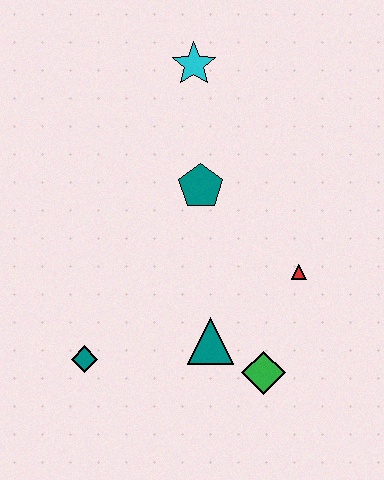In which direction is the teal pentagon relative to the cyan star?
The teal pentagon is below the cyan star.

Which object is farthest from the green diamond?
The cyan star is farthest from the green diamond.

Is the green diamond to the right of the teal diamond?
Yes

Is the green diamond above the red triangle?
No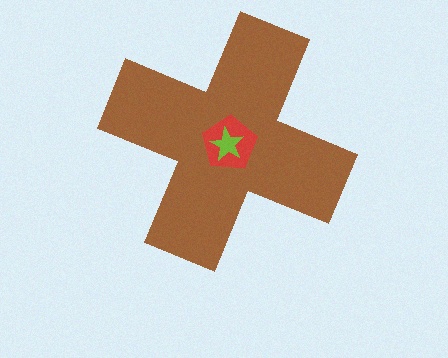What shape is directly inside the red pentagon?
The lime star.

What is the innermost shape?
The lime star.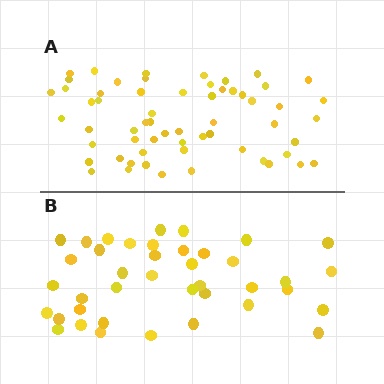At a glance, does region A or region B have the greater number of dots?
Region A (the top region) has more dots.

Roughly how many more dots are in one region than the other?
Region A has approximately 20 more dots than region B.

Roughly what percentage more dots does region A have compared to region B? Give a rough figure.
About 50% more.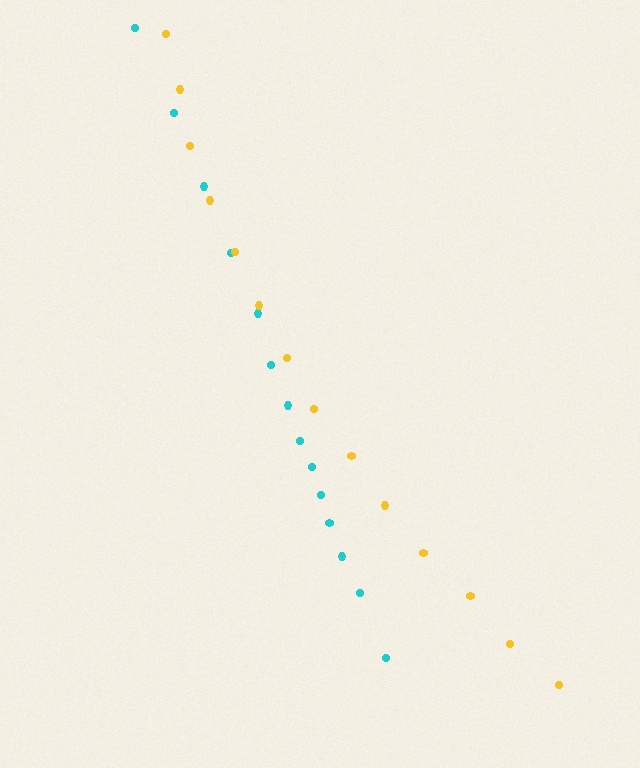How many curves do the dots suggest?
There are 2 distinct paths.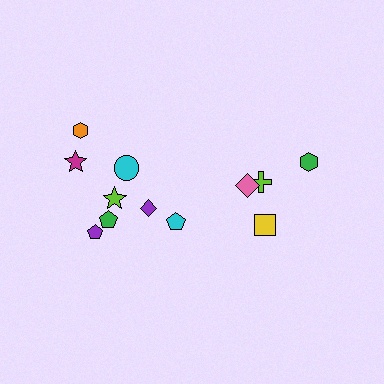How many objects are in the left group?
There are 8 objects.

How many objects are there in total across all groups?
There are 12 objects.